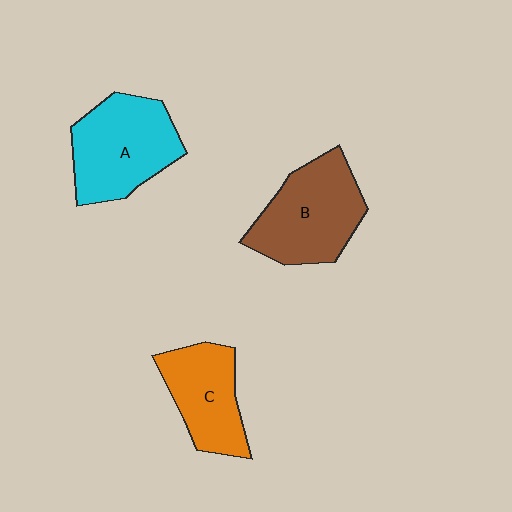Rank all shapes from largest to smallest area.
From largest to smallest: A (cyan), B (brown), C (orange).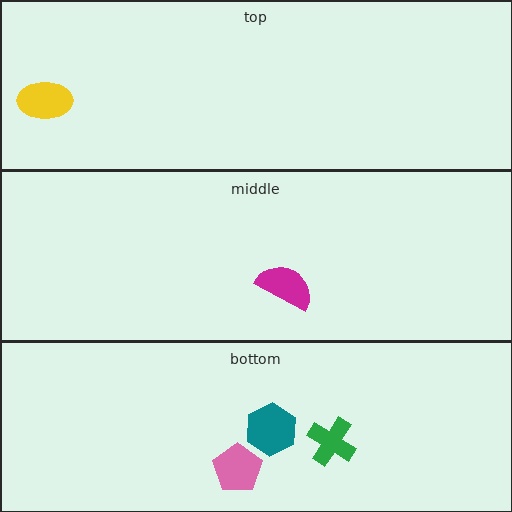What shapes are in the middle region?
The magenta semicircle.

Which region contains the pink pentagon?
The bottom region.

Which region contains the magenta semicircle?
The middle region.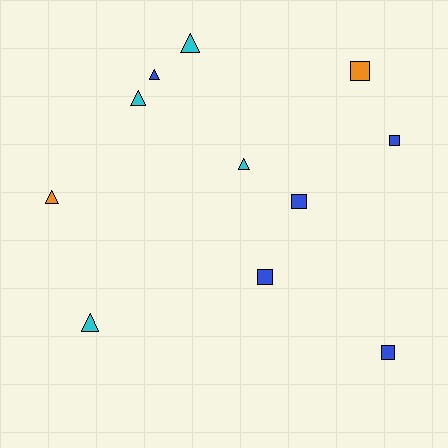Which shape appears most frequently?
Triangle, with 6 objects.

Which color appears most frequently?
Blue, with 5 objects.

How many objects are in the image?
There are 11 objects.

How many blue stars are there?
There are no blue stars.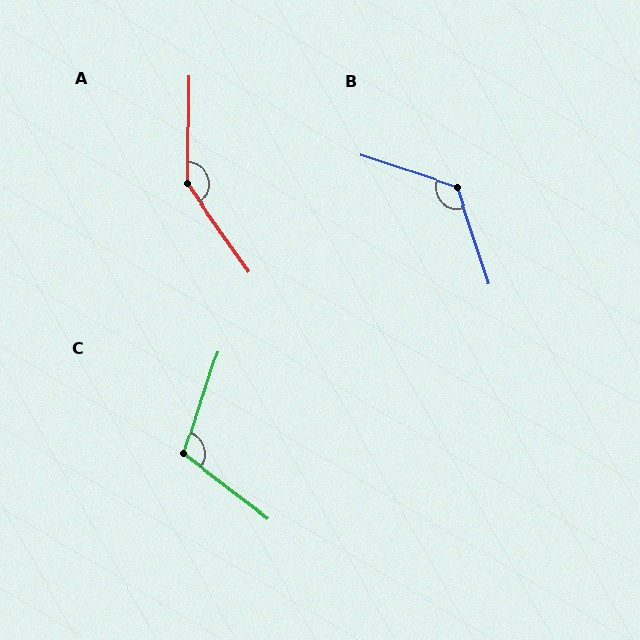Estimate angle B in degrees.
Approximately 127 degrees.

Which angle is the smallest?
C, at approximately 109 degrees.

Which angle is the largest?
A, at approximately 144 degrees.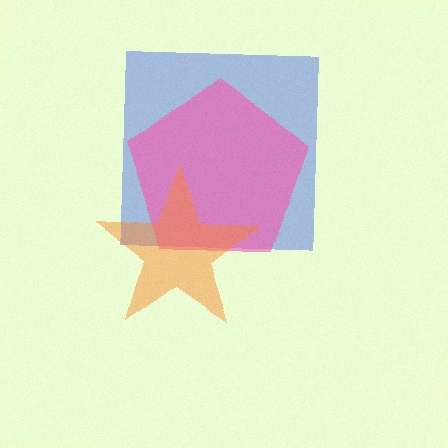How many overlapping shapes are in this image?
There are 3 overlapping shapes in the image.